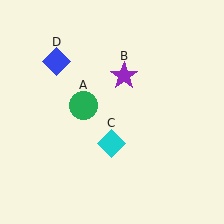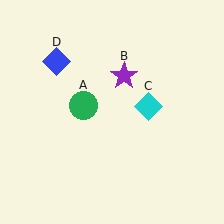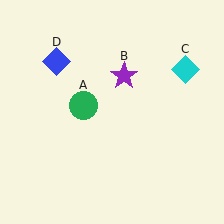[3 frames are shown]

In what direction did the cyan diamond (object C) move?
The cyan diamond (object C) moved up and to the right.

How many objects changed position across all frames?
1 object changed position: cyan diamond (object C).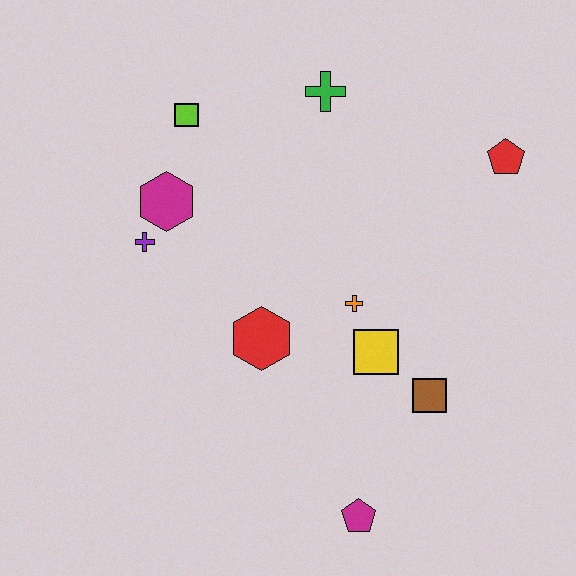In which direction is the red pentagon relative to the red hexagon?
The red pentagon is to the right of the red hexagon.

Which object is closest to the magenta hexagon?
The purple cross is closest to the magenta hexagon.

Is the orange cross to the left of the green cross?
No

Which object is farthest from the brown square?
The lime square is farthest from the brown square.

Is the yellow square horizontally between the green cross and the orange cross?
No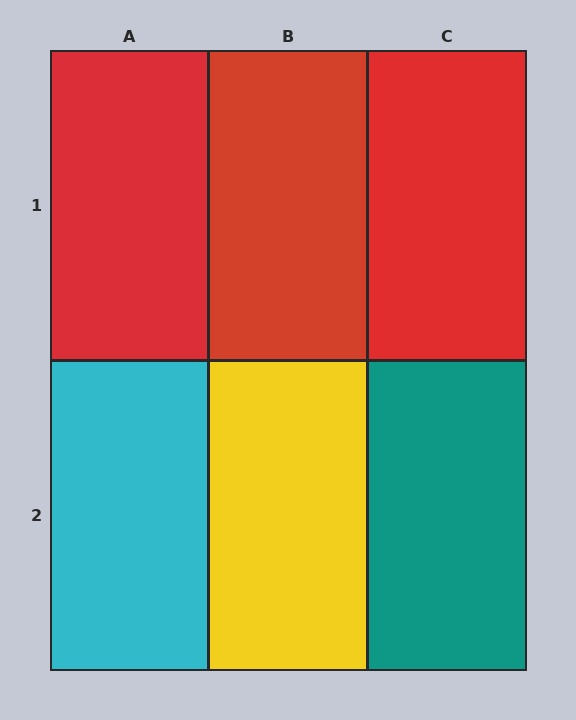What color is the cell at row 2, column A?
Cyan.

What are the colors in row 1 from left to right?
Red, red, red.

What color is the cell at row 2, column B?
Yellow.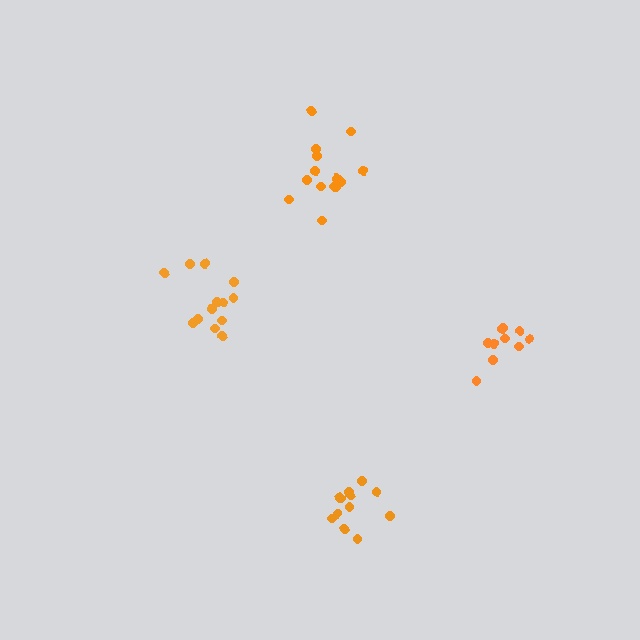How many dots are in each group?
Group 1: 13 dots, Group 2: 15 dots, Group 3: 10 dots, Group 4: 12 dots (50 total).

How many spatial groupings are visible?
There are 4 spatial groupings.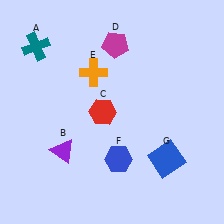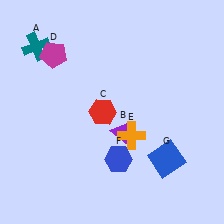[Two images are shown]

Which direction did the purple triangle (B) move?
The purple triangle (B) moved right.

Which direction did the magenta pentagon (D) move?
The magenta pentagon (D) moved left.